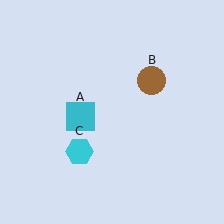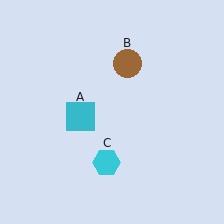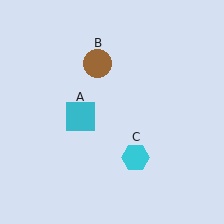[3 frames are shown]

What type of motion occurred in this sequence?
The brown circle (object B), cyan hexagon (object C) rotated counterclockwise around the center of the scene.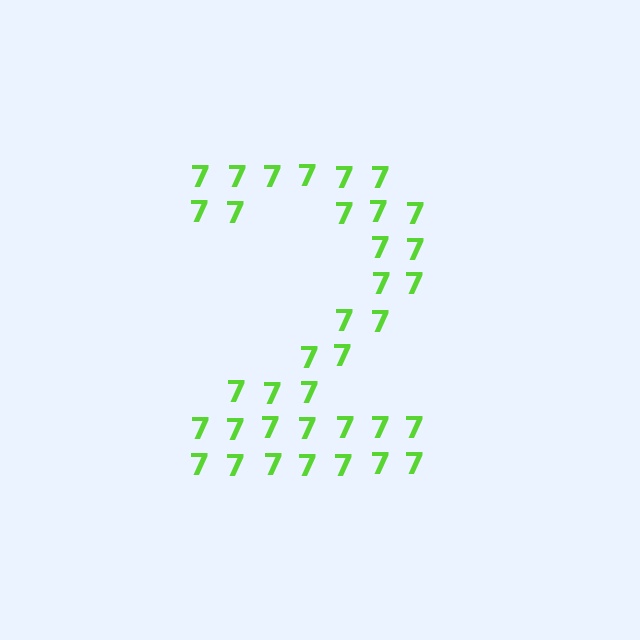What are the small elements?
The small elements are digit 7's.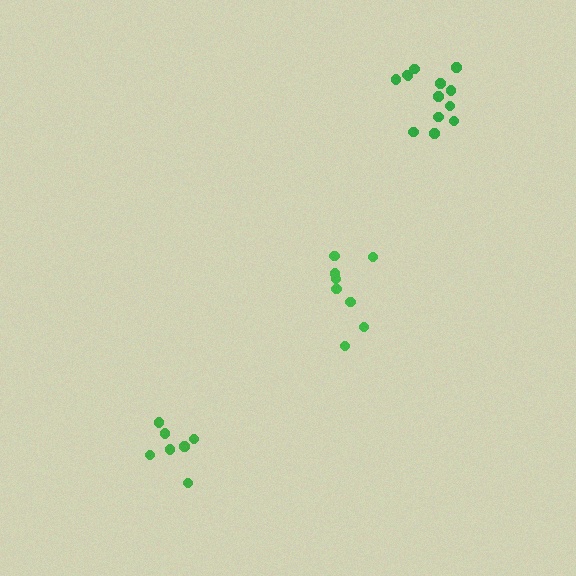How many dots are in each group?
Group 1: 8 dots, Group 2: 13 dots, Group 3: 7 dots (28 total).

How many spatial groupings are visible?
There are 3 spatial groupings.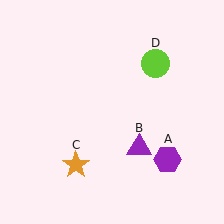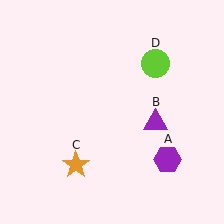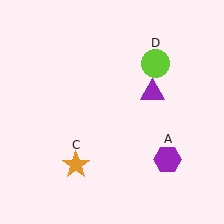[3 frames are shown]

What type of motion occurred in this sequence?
The purple triangle (object B) rotated counterclockwise around the center of the scene.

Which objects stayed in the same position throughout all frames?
Purple hexagon (object A) and orange star (object C) and lime circle (object D) remained stationary.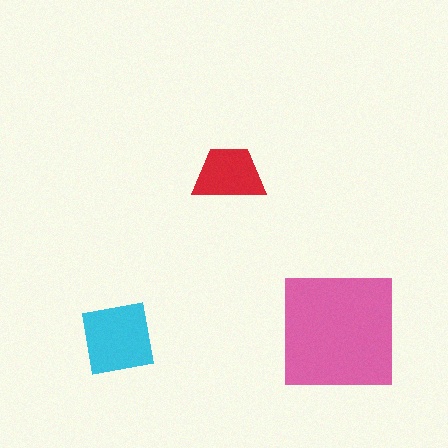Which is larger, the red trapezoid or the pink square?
The pink square.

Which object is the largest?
The pink square.